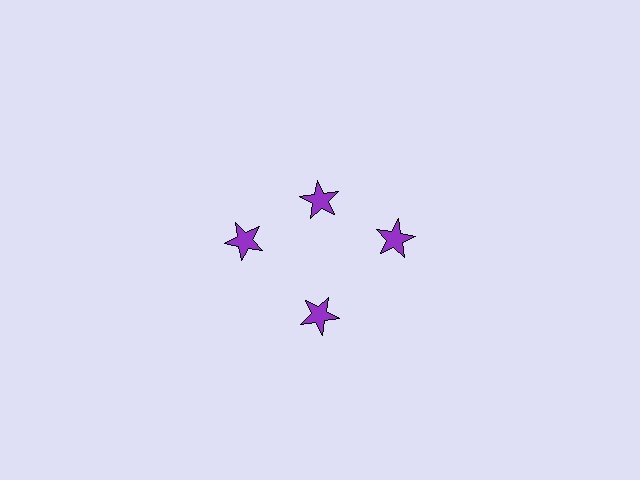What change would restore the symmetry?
The symmetry would be restored by moving it outward, back onto the ring so that all 4 stars sit at equal angles and equal distance from the center.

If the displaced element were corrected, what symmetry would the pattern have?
It would have 4-fold rotational symmetry — the pattern would map onto itself every 90 degrees.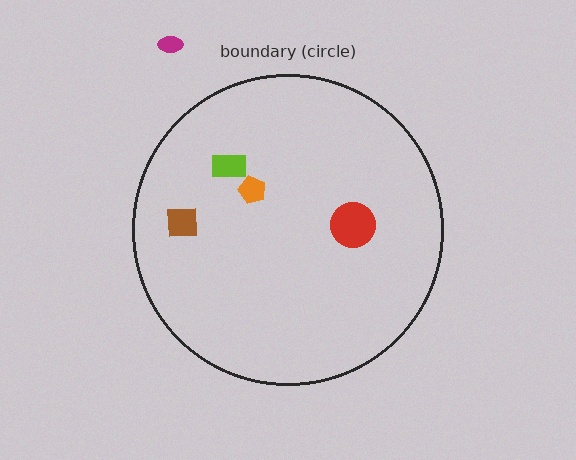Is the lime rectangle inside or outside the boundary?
Inside.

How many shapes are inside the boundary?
4 inside, 1 outside.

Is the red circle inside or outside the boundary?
Inside.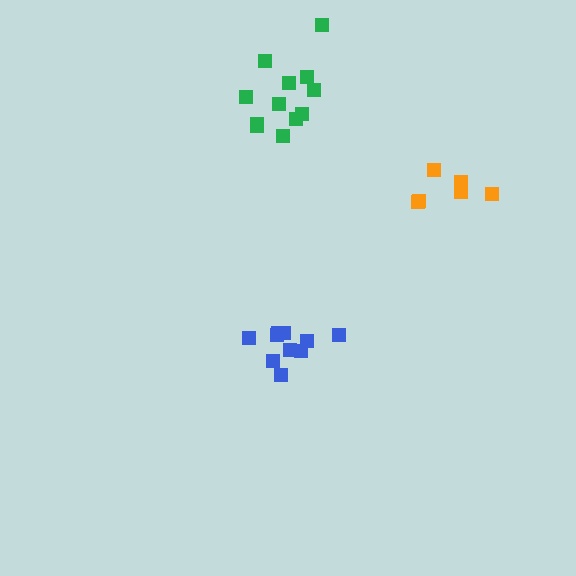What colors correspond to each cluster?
The clusters are colored: orange, blue, green.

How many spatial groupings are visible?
There are 3 spatial groupings.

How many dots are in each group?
Group 1: 6 dots, Group 2: 10 dots, Group 3: 12 dots (28 total).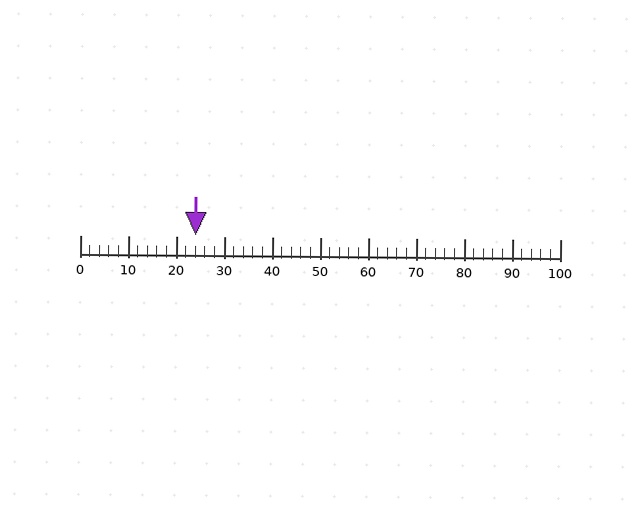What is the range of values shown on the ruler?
The ruler shows values from 0 to 100.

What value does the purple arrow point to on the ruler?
The purple arrow points to approximately 24.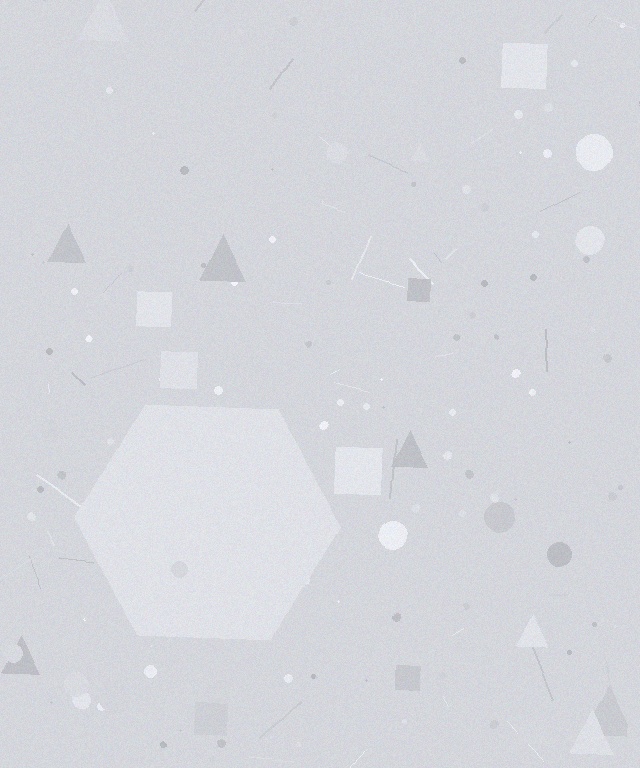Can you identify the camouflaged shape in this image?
The camouflaged shape is a hexagon.